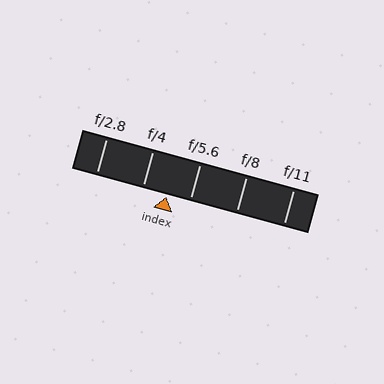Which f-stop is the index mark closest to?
The index mark is closest to f/5.6.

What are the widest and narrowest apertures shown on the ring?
The widest aperture shown is f/2.8 and the narrowest is f/11.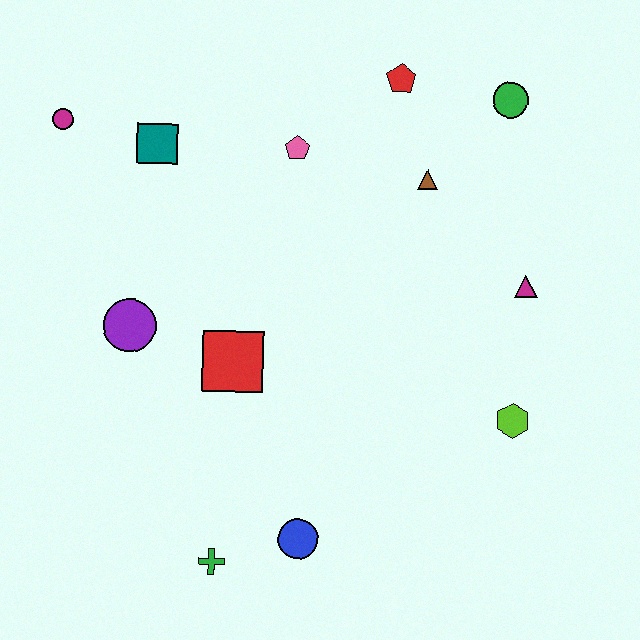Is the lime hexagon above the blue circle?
Yes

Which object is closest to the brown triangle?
The red pentagon is closest to the brown triangle.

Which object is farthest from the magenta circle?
The lime hexagon is farthest from the magenta circle.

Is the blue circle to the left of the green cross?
No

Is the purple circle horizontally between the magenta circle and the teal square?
Yes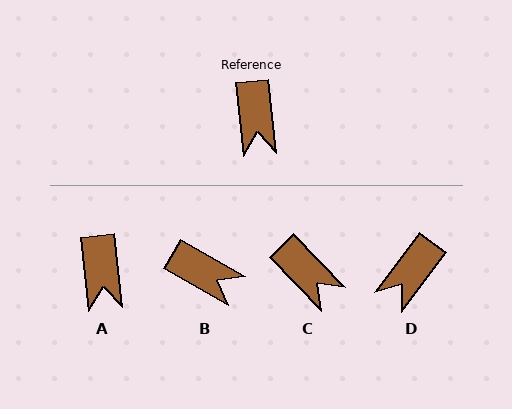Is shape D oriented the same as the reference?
No, it is off by about 43 degrees.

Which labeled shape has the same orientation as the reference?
A.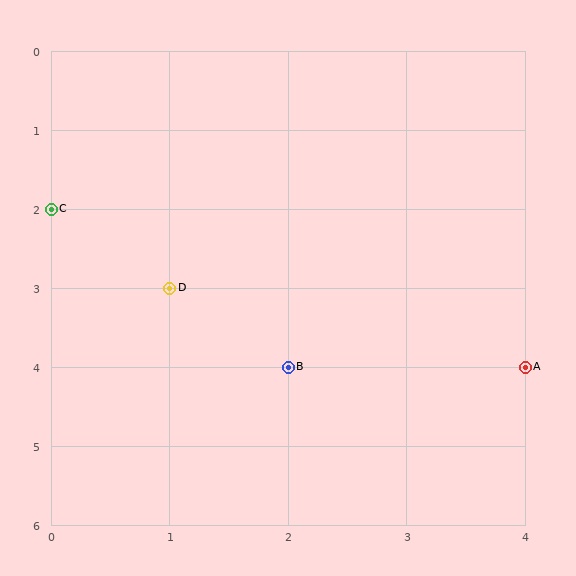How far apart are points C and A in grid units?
Points C and A are 4 columns and 2 rows apart (about 4.5 grid units diagonally).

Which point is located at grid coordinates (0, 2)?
Point C is at (0, 2).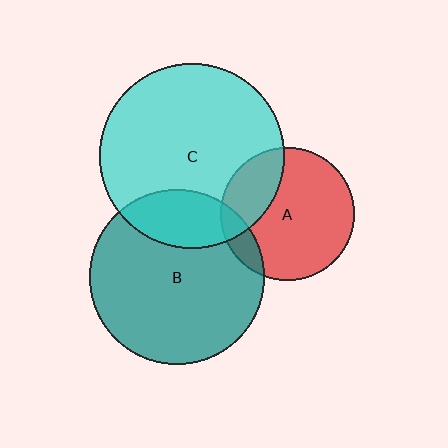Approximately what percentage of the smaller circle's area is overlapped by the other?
Approximately 20%.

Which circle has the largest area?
Circle C (cyan).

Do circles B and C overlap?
Yes.